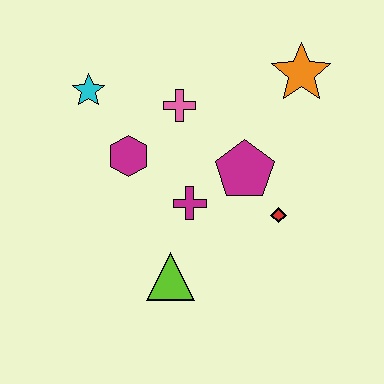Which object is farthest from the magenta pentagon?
The cyan star is farthest from the magenta pentagon.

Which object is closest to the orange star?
The magenta pentagon is closest to the orange star.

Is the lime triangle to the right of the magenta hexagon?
Yes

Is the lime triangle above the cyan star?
No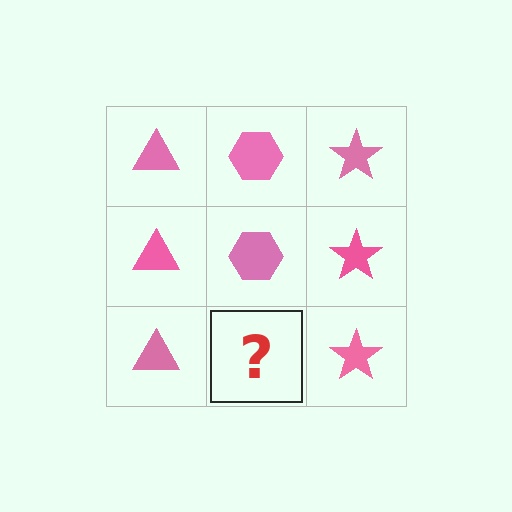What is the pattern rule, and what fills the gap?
The rule is that each column has a consistent shape. The gap should be filled with a pink hexagon.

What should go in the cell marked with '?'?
The missing cell should contain a pink hexagon.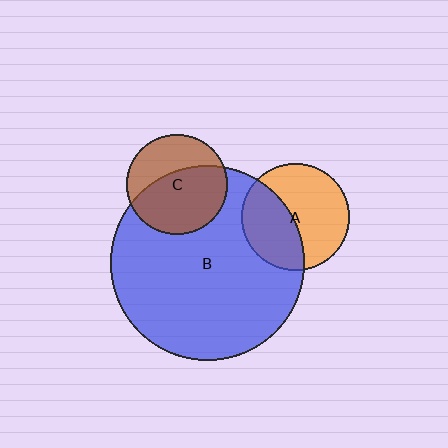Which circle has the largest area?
Circle B (blue).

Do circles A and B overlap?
Yes.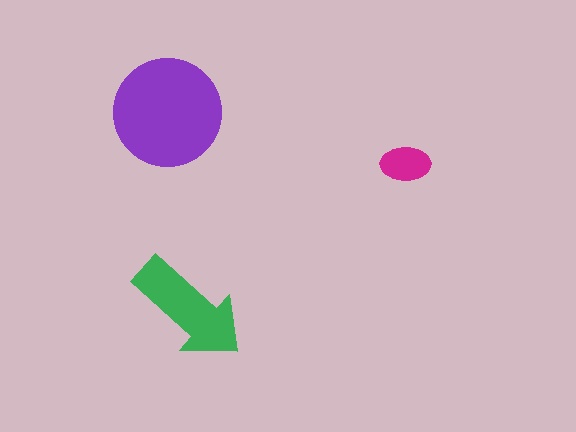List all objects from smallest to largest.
The magenta ellipse, the green arrow, the purple circle.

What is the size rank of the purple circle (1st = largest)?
1st.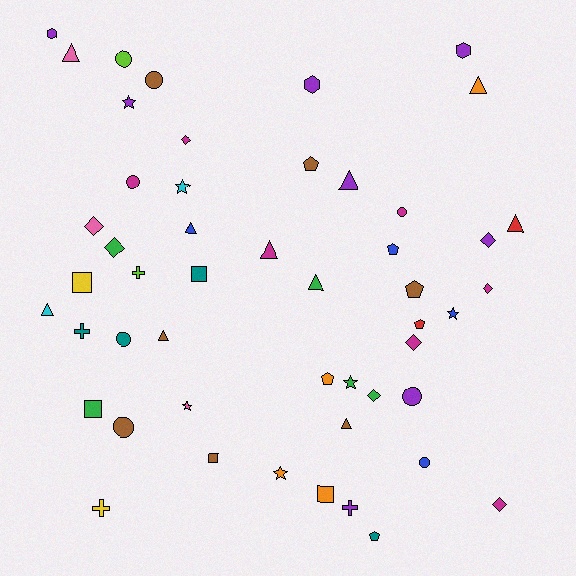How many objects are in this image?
There are 50 objects.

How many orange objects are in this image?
There are 4 orange objects.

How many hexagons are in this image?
There are 3 hexagons.